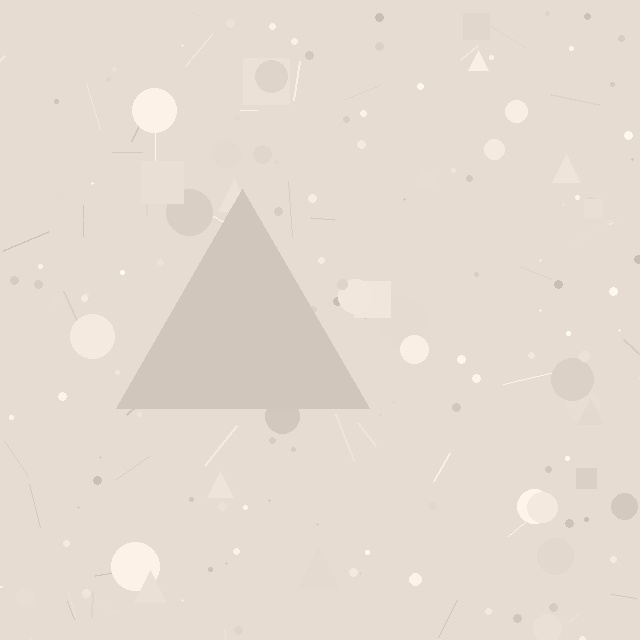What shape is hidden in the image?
A triangle is hidden in the image.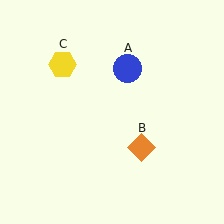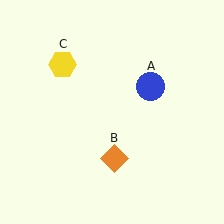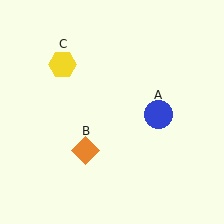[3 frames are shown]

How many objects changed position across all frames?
2 objects changed position: blue circle (object A), orange diamond (object B).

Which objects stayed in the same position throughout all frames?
Yellow hexagon (object C) remained stationary.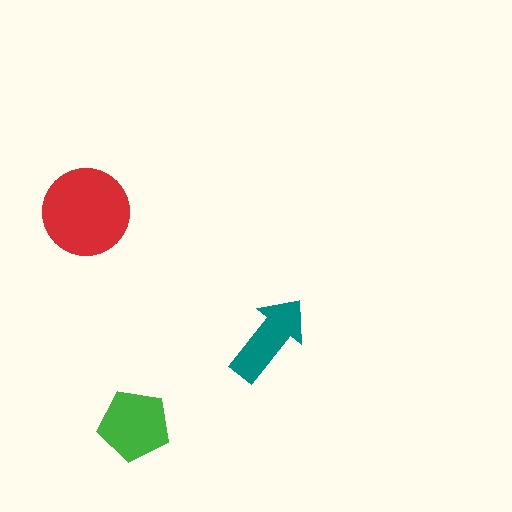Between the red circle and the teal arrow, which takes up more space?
The red circle.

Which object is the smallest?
The teal arrow.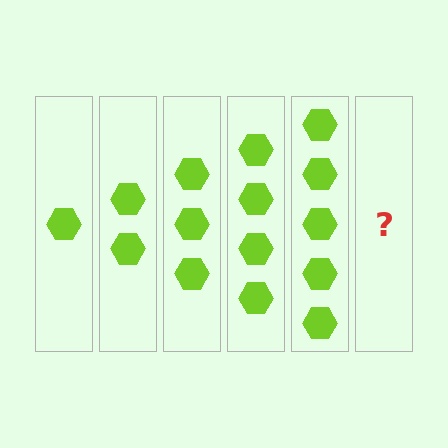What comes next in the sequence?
The next element should be 6 hexagons.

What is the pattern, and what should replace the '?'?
The pattern is that each step adds one more hexagon. The '?' should be 6 hexagons.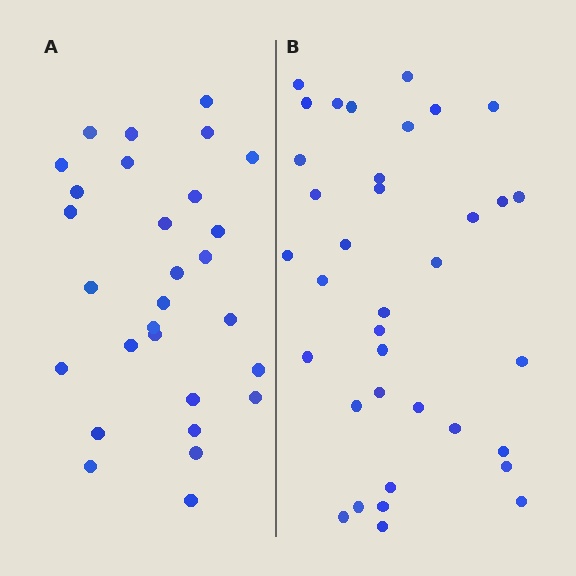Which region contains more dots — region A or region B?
Region B (the right region) has more dots.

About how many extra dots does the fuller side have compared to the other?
Region B has roughly 8 or so more dots than region A.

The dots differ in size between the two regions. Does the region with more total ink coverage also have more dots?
No. Region A has more total ink coverage because its dots are larger, but region B actually contains more individual dots. Total area can be misleading — the number of items is what matters here.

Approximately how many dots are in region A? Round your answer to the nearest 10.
About 30 dots. (The exact count is 29, which rounds to 30.)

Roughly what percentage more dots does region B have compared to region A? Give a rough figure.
About 25% more.